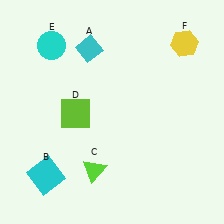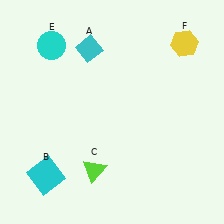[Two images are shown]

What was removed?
The lime square (D) was removed in Image 2.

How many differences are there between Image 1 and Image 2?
There is 1 difference between the two images.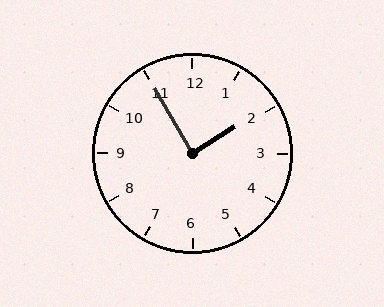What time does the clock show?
1:55.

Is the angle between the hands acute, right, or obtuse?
It is right.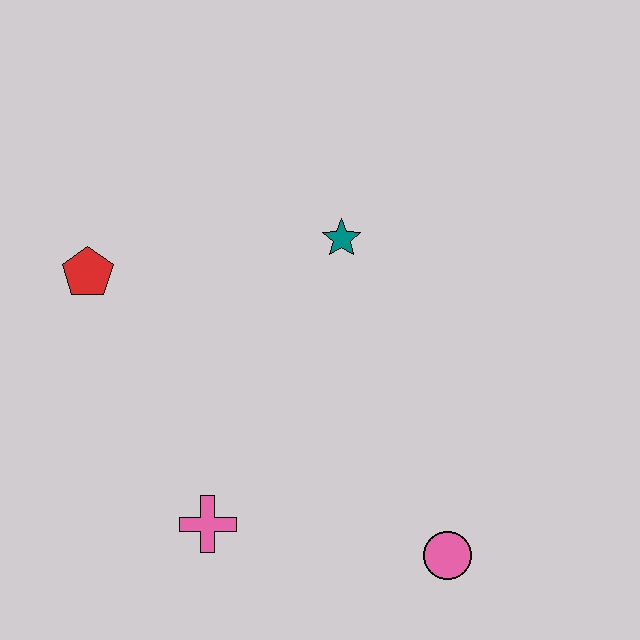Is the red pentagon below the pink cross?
No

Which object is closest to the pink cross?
The pink circle is closest to the pink cross.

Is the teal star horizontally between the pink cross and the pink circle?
Yes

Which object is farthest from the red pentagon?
The pink circle is farthest from the red pentagon.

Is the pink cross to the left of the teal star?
Yes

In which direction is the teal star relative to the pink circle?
The teal star is above the pink circle.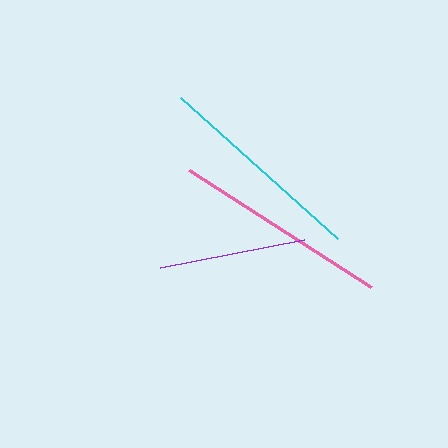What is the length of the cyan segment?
The cyan segment is approximately 211 pixels long.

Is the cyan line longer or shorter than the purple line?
The cyan line is longer than the purple line.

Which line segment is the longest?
The pink line is the longest at approximately 217 pixels.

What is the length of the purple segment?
The purple segment is approximately 147 pixels long.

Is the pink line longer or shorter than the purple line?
The pink line is longer than the purple line.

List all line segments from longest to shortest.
From longest to shortest: pink, cyan, purple.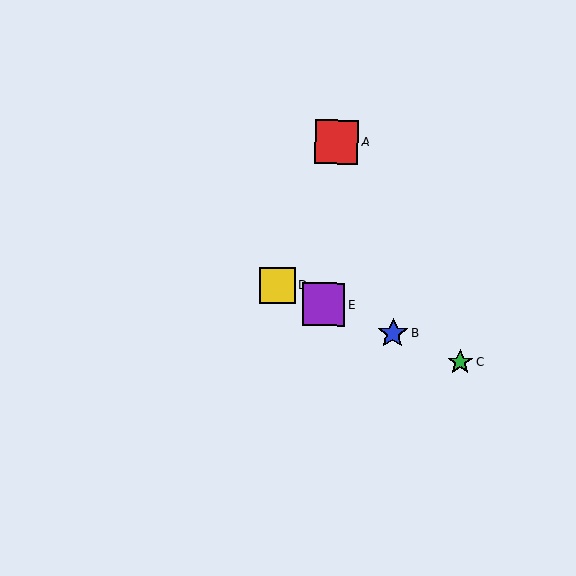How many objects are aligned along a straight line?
4 objects (B, C, D, E) are aligned along a straight line.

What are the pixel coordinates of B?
Object B is at (393, 334).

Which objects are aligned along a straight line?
Objects B, C, D, E are aligned along a straight line.